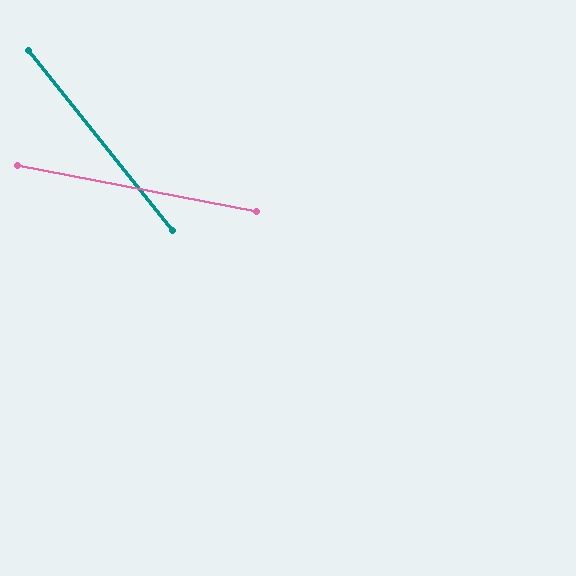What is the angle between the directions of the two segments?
Approximately 40 degrees.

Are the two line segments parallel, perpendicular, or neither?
Neither parallel nor perpendicular — they differ by about 40°.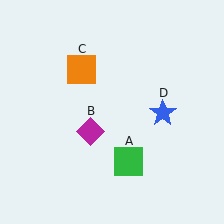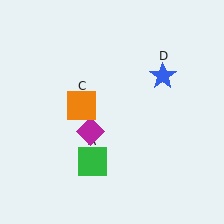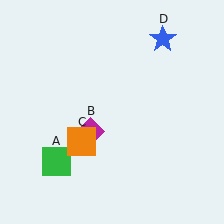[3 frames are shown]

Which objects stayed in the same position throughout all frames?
Magenta diamond (object B) remained stationary.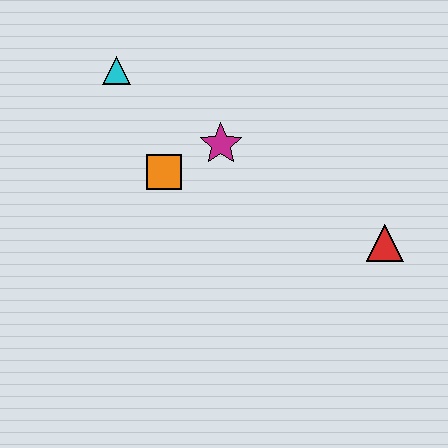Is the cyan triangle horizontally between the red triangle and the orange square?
No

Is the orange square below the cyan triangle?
Yes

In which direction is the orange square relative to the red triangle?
The orange square is to the left of the red triangle.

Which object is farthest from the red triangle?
The cyan triangle is farthest from the red triangle.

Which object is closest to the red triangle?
The magenta star is closest to the red triangle.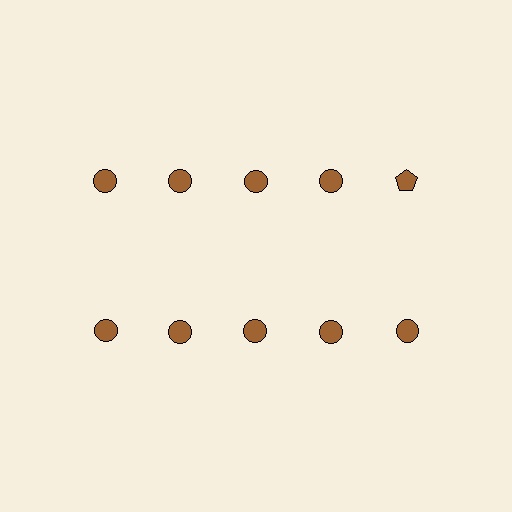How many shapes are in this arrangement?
There are 10 shapes arranged in a grid pattern.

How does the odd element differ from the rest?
It has a different shape: pentagon instead of circle.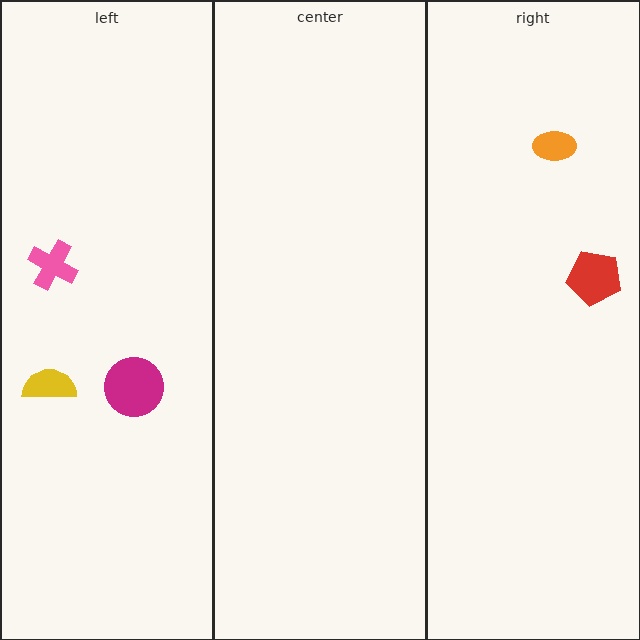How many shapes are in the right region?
2.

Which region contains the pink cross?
The left region.